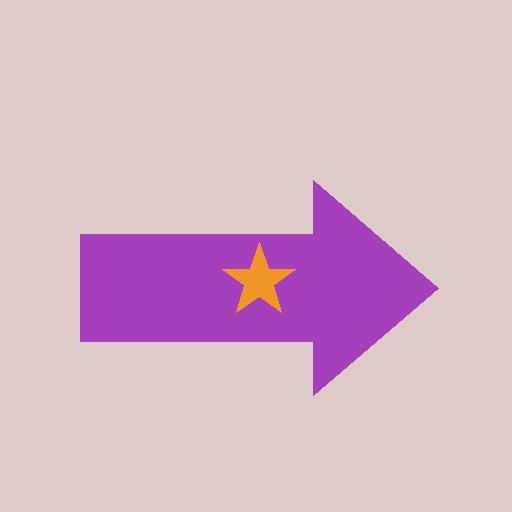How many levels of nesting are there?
2.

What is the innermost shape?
The orange star.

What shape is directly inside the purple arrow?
The orange star.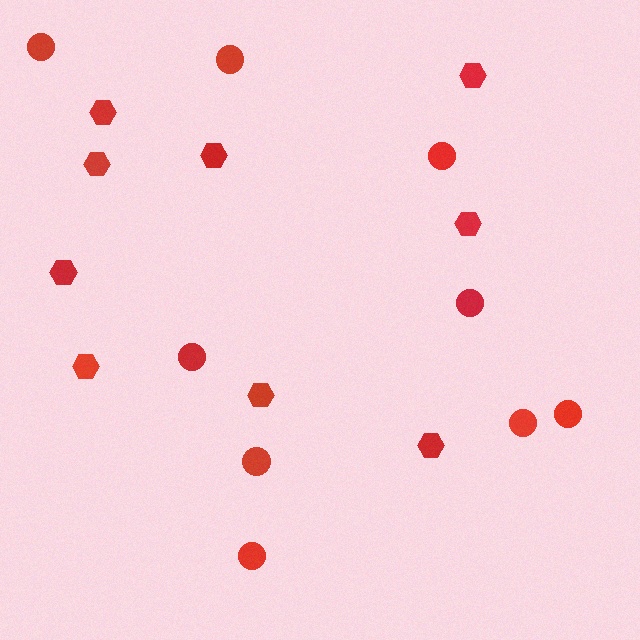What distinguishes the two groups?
There are 2 groups: one group of circles (9) and one group of hexagons (9).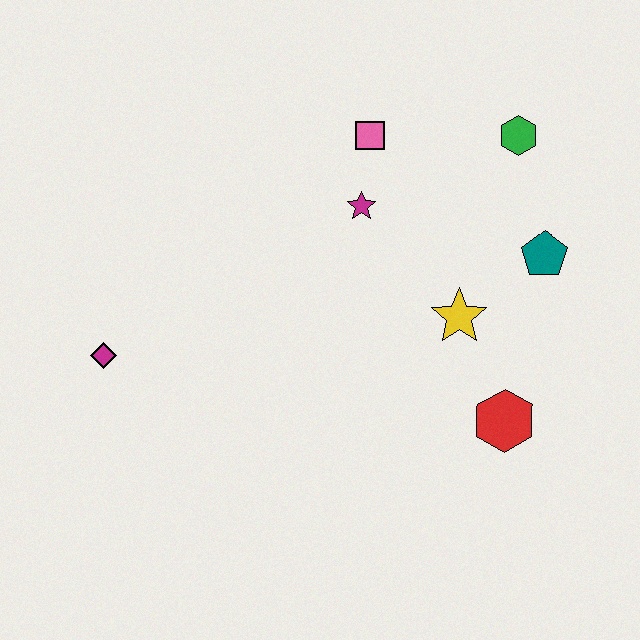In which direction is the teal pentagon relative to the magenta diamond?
The teal pentagon is to the right of the magenta diamond.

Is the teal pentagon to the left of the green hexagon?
No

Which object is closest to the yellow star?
The teal pentagon is closest to the yellow star.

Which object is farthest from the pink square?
The magenta diamond is farthest from the pink square.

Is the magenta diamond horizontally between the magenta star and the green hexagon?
No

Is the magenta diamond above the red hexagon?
Yes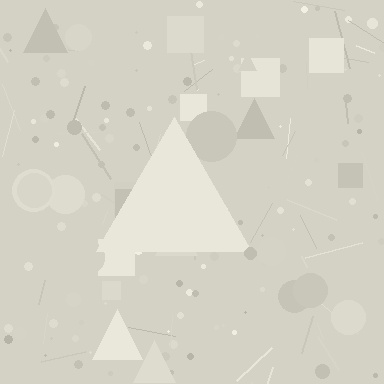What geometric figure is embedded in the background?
A triangle is embedded in the background.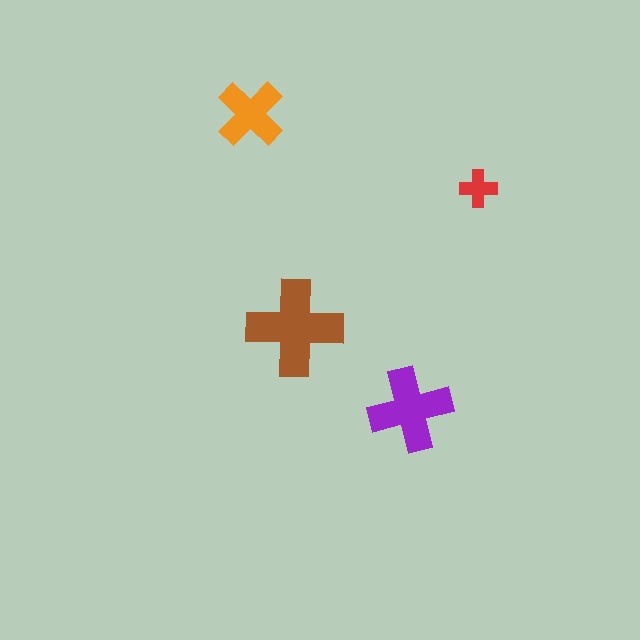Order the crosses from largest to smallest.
the brown one, the purple one, the orange one, the red one.